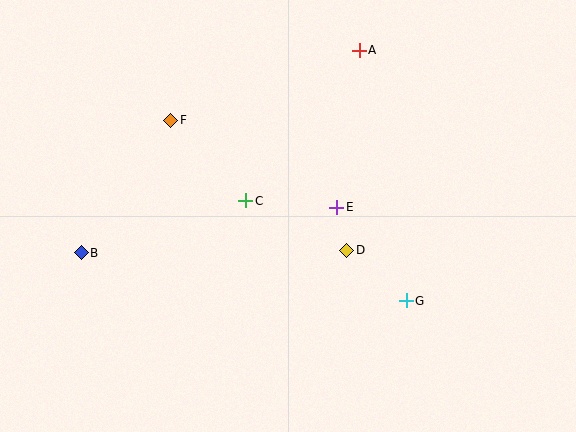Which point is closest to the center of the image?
Point C at (246, 201) is closest to the center.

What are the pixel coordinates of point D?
Point D is at (347, 250).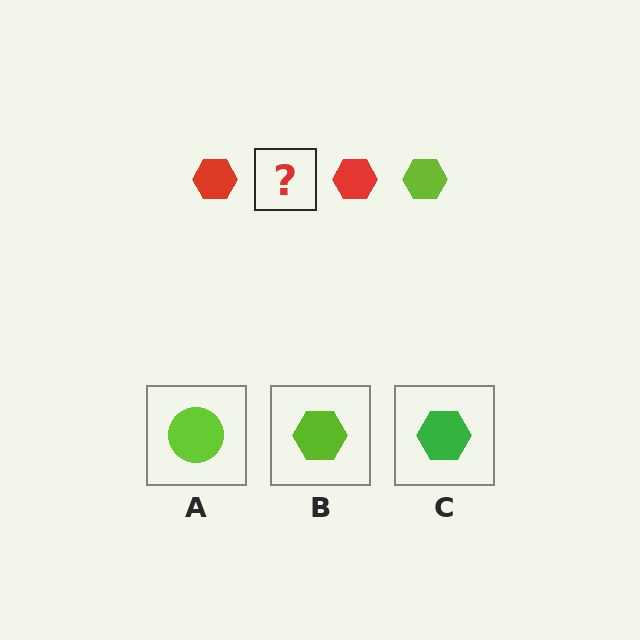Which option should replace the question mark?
Option B.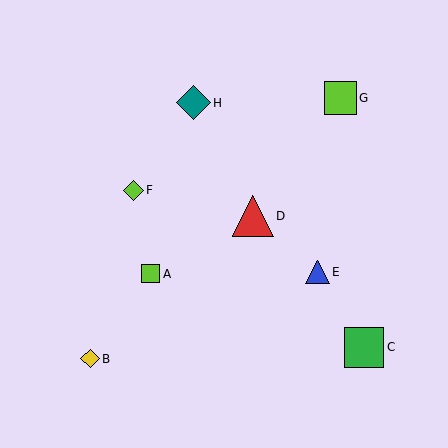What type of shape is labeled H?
Shape H is a teal diamond.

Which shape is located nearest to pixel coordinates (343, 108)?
The lime square (labeled G) at (340, 98) is nearest to that location.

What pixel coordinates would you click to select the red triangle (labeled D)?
Click at (253, 216) to select the red triangle D.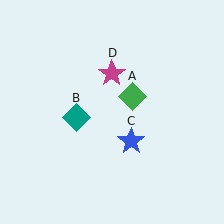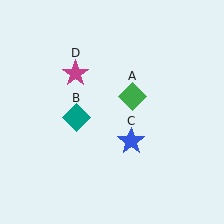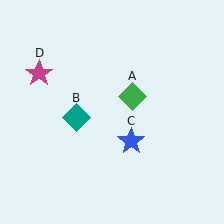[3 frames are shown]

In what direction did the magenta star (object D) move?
The magenta star (object D) moved left.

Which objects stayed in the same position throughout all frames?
Green diamond (object A) and teal diamond (object B) and blue star (object C) remained stationary.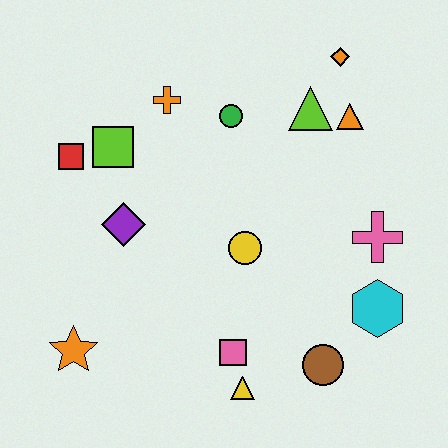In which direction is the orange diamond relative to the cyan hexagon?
The orange diamond is above the cyan hexagon.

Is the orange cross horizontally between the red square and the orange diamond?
Yes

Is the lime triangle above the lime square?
Yes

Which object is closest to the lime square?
The red square is closest to the lime square.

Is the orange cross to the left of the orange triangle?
Yes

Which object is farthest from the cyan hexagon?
The red square is farthest from the cyan hexagon.